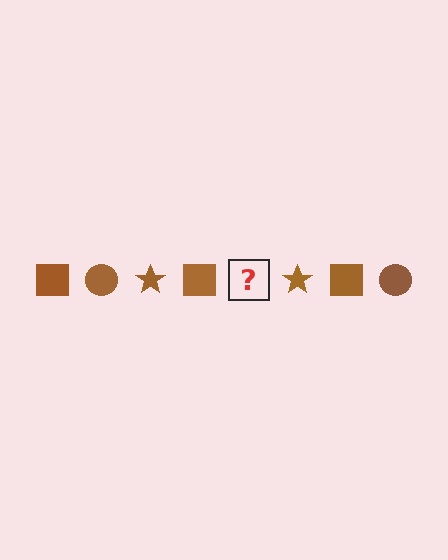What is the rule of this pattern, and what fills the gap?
The rule is that the pattern cycles through square, circle, star shapes in brown. The gap should be filled with a brown circle.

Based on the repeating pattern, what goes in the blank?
The blank should be a brown circle.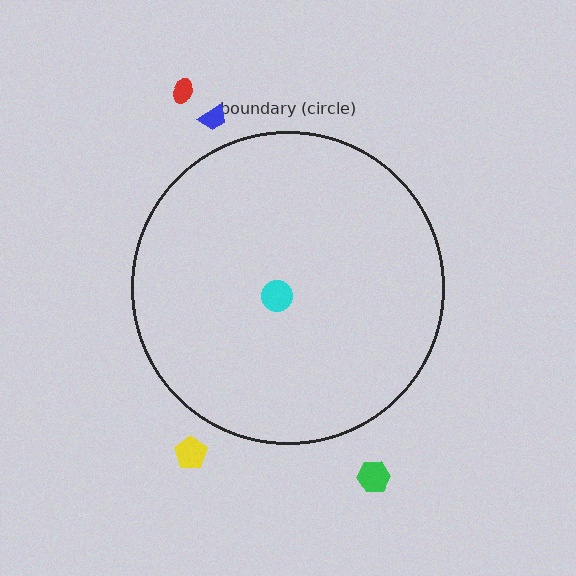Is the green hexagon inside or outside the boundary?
Outside.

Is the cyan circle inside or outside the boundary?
Inside.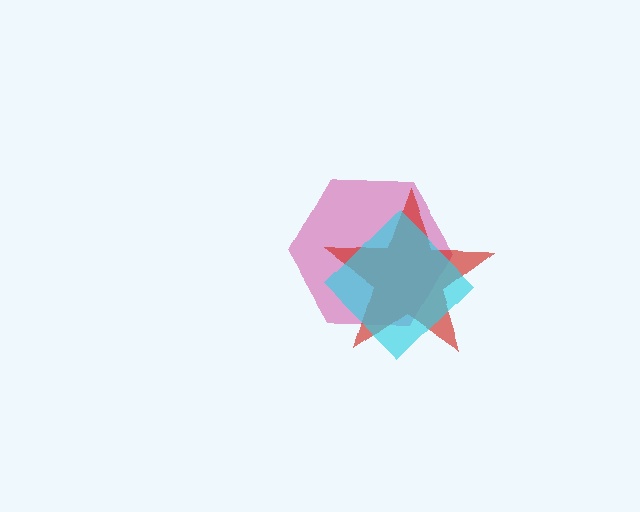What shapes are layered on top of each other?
The layered shapes are: a magenta hexagon, a red star, a cyan diamond.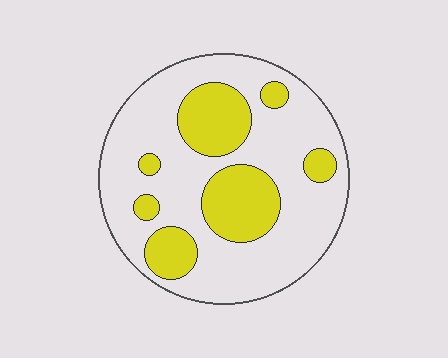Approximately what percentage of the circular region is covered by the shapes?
Approximately 30%.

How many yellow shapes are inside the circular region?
7.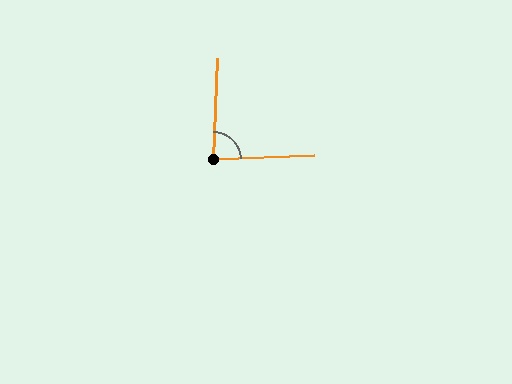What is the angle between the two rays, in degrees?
Approximately 85 degrees.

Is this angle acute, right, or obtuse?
It is approximately a right angle.